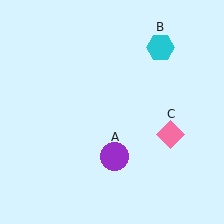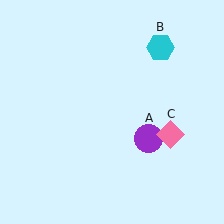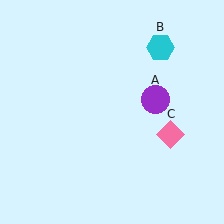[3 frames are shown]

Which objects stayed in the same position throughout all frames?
Cyan hexagon (object B) and pink diamond (object C) remained stationary.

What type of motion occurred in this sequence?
The purple circle (object A) rotated counterclockwise around the center of the scene.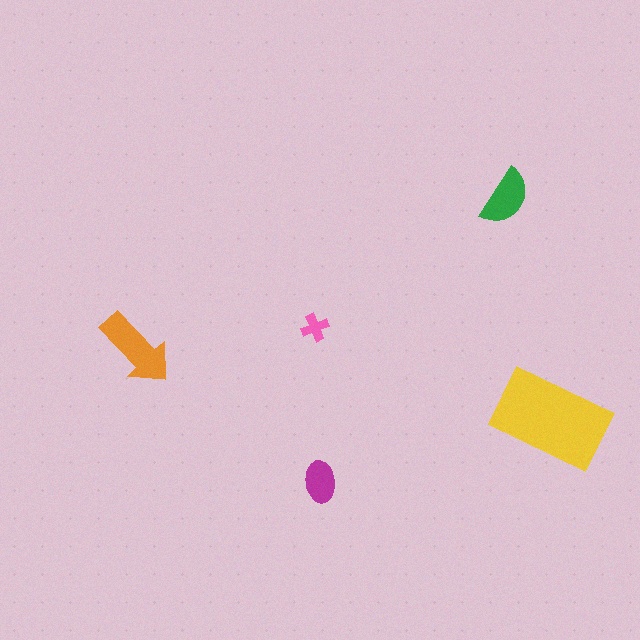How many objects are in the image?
There are 5 objects in the image.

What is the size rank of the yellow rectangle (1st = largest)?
1st.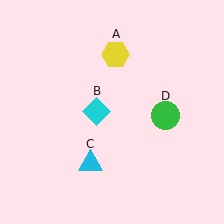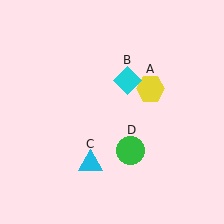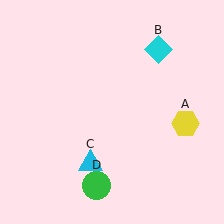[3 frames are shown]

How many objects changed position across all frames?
3 objects changed position: yellow hexagon (object A), cyan diamond (object B), green circle (object D).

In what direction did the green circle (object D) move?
The green circle (object D) moved down and to the left.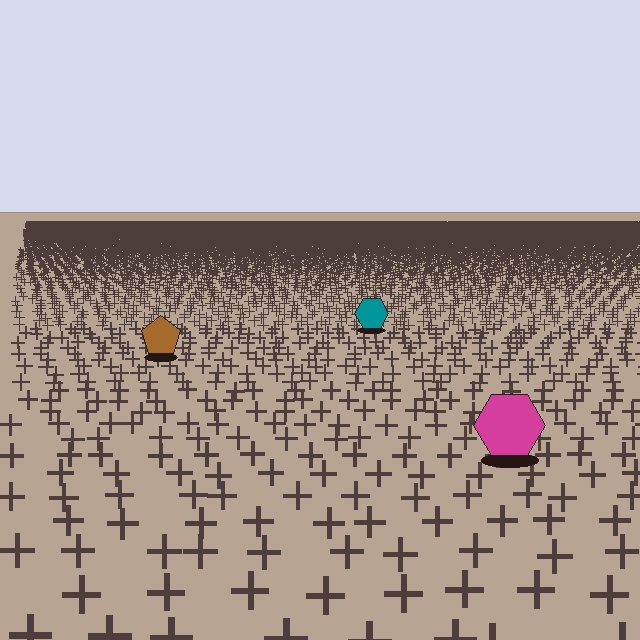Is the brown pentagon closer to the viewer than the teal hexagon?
Yes. The brown pentagon is closer — you can tell from the texture gradient: the ground texture is coarser near it.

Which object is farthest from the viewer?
The teal hexagon is farthest from the viewer. It appears smaller and the ground texture around it is denser.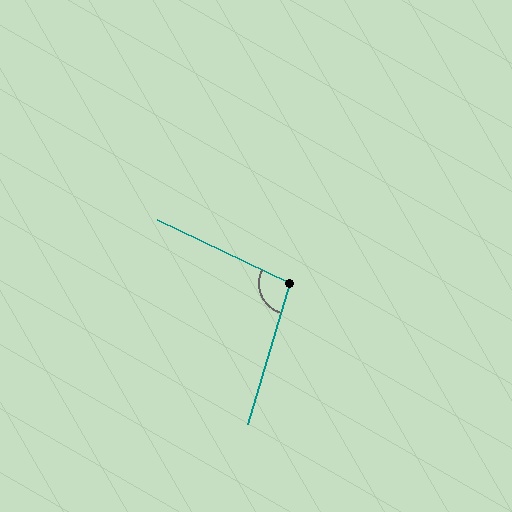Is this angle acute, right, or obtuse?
It is obtuse.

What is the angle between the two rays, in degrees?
Approximately 99 degrees.